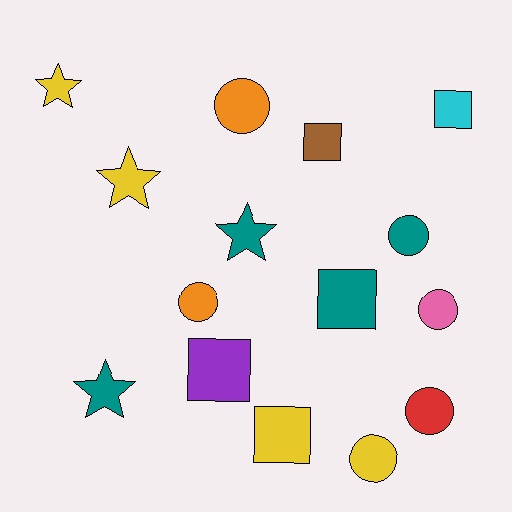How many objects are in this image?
There are 15 objects.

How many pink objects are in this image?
There is 1 pink object.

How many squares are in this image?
There are 5 squares.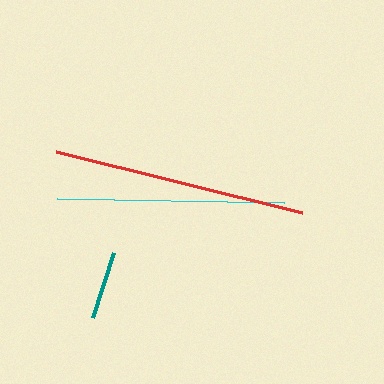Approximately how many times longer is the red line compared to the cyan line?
The red line is approximately 1.1 times the length of the cyan line.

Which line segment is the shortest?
The teal line is the shortest at approximately 69 pixels.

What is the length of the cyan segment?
The cyan segment is approximately 227 pixels long.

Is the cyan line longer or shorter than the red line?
The red line is longer than the cyan line.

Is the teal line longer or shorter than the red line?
The red line is longer than the teal line.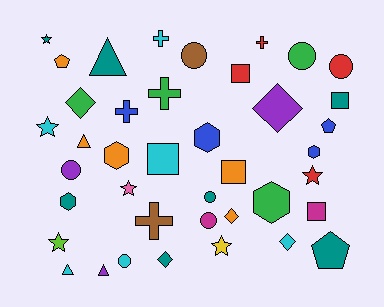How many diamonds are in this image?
There are 5 diamonds.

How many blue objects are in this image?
There are 4 blue objects.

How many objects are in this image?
There are 40 objects.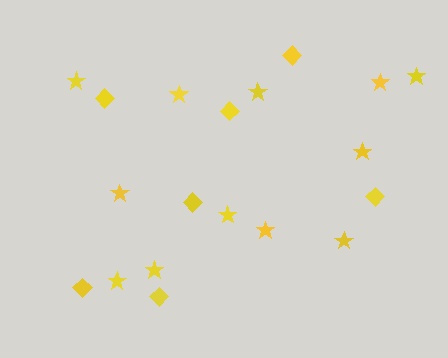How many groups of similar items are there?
There are 2 groups: one group of stars (12) and one group of diamonds (7).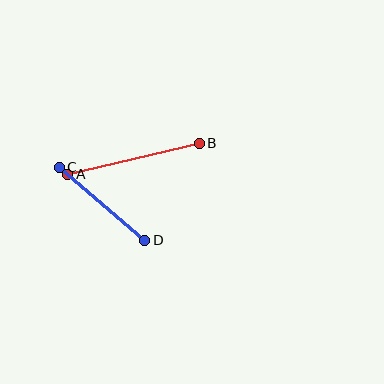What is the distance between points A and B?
The distance is approximately 136 pixels.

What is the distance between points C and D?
The distance is approximately 112 pixels.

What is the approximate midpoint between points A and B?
The midpoint is at approximately (133, 159) pixels.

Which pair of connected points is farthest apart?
Points A and B are farthest apart.